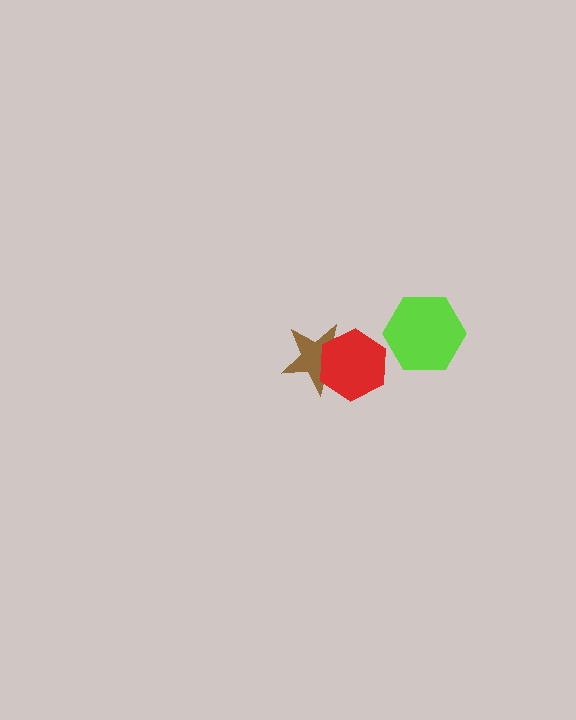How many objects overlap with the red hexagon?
1 object overlaps with the red hexagon.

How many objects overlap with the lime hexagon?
0 objects overlap with the lime hexagon.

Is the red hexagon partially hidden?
No, no other shape covers it.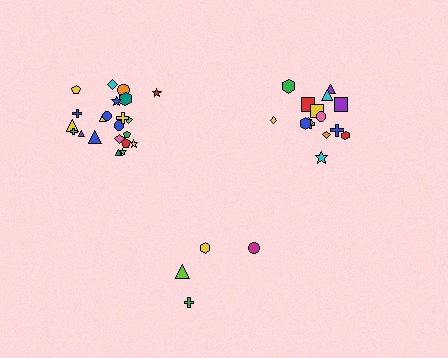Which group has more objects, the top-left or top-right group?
The top-left group.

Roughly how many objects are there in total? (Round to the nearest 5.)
Roughly 40 objects in total.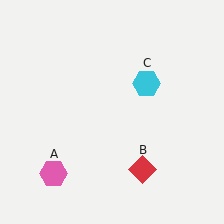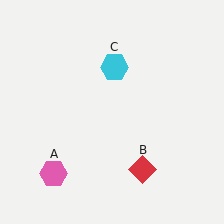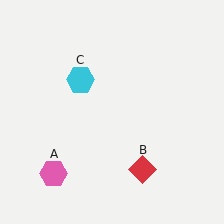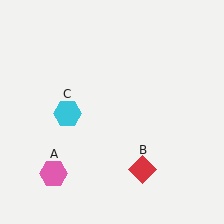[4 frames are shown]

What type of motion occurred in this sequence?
The cyan hexagon (object C) rotated counterclockwise around the center of the scene.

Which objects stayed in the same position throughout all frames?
Pink hexagon (object A) and red diamond (object B) remained stationary.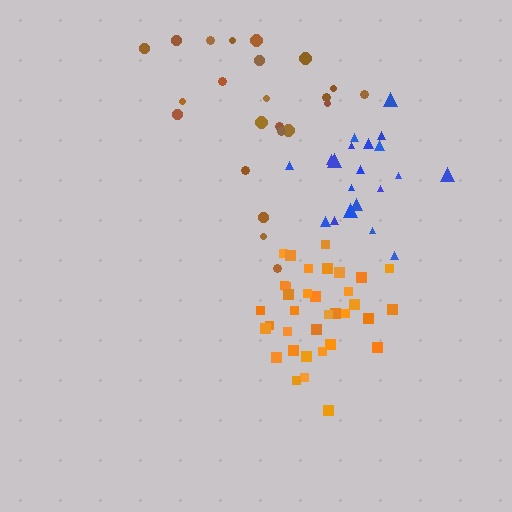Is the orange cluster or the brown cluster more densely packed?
Orange.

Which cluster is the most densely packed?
Orange.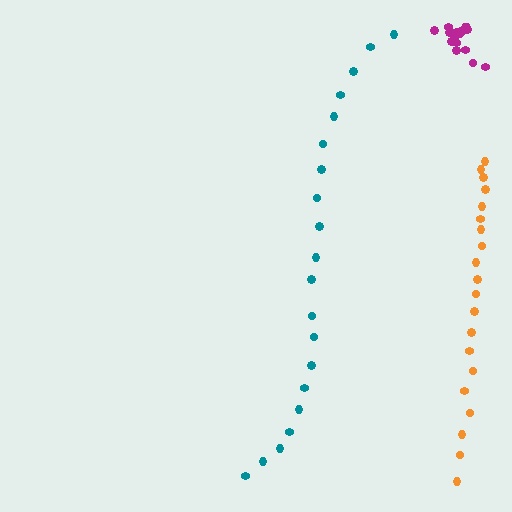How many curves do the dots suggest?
There are 3 distinct paths.